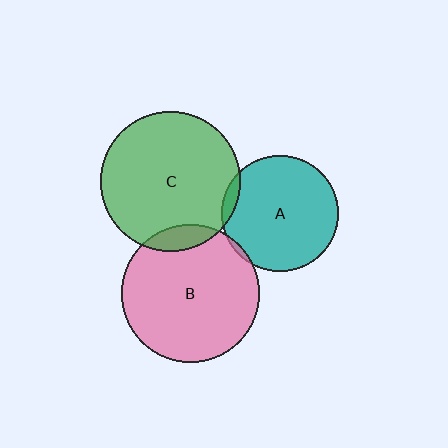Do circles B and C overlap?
Yes.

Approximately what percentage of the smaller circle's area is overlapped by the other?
Approximately 10%.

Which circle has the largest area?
Circle C (green).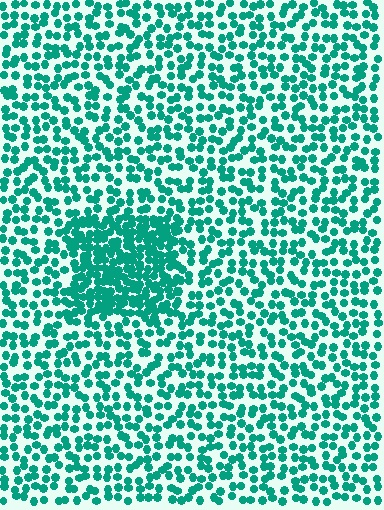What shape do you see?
I see a rectangle.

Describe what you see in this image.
The image contains small teal elements arranged at two different densities. A rectangle-shaped region is visible where the elements are more densely packed than the surrounding area.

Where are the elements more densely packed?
The elements are more densely packed inside the rectangle boundary.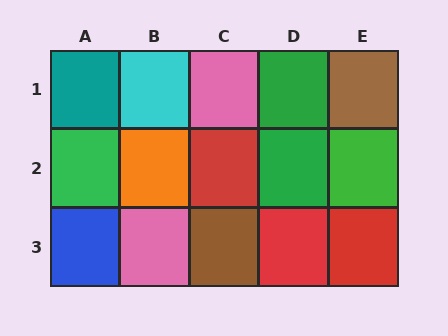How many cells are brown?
2 cells are brown.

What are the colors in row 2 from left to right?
Green, orange, red, green, green.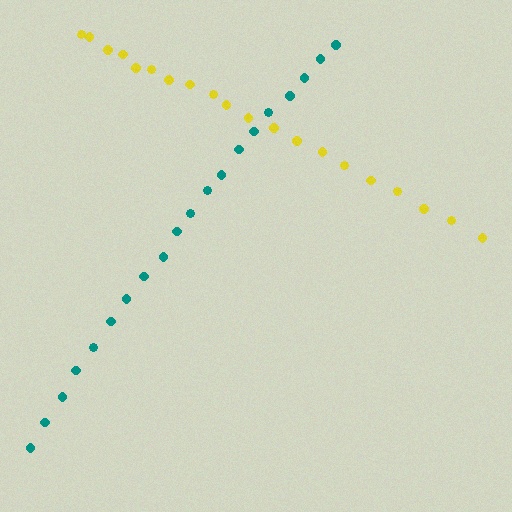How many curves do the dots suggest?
There are 2 distinct paths.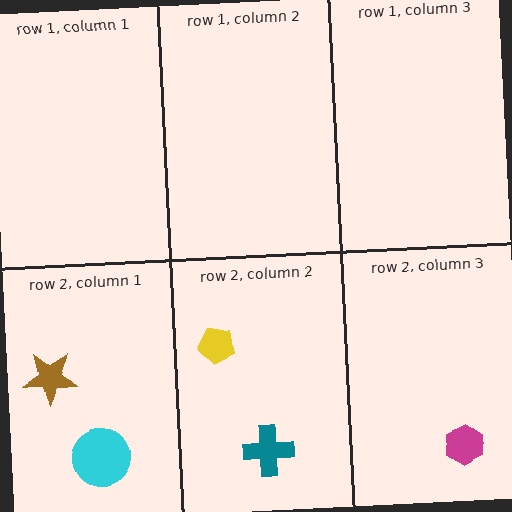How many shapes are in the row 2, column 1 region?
2.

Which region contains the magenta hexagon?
The row 2, column 3 region.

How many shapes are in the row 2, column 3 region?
1.